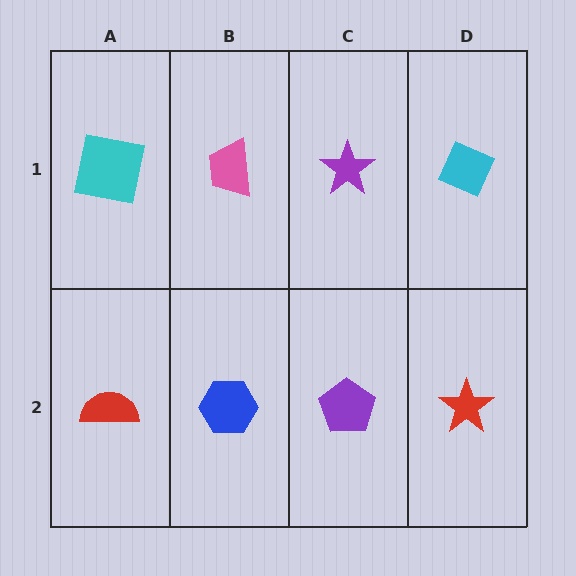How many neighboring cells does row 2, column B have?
3.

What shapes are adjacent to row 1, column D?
A red star (row 2, column D), a purple star (row 1, column C).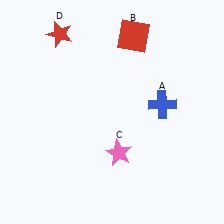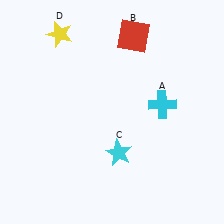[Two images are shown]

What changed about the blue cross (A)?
In Image 1, A is blue. In Image 2, it changed to cyan.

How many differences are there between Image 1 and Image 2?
There are 3 differences between the two images.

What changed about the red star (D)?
In Image 1, D is red. In Image 2, it changed to yellow.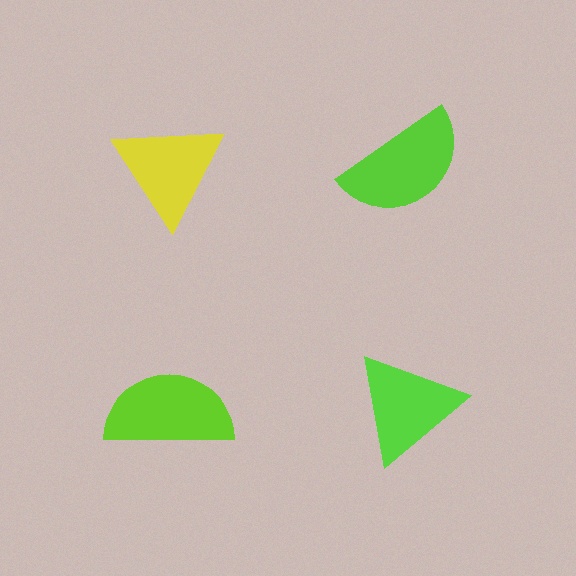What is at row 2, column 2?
A lime triangle.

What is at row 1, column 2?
A lime semicircle.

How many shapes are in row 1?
2 shapes.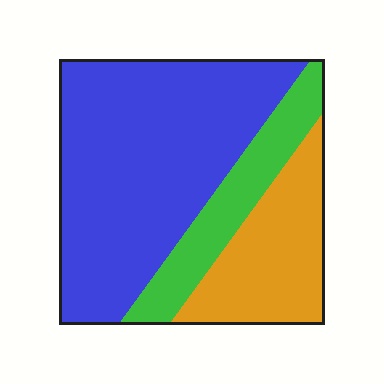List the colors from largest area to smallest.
From largest to smallest: blue, orange, green.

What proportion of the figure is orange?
Orange takes up about one quarter (1/4) of the figure.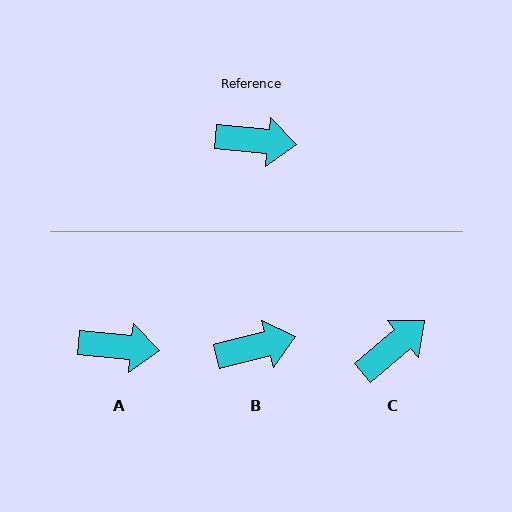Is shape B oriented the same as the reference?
No, it is off by about 20 degrees.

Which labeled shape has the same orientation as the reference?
A.